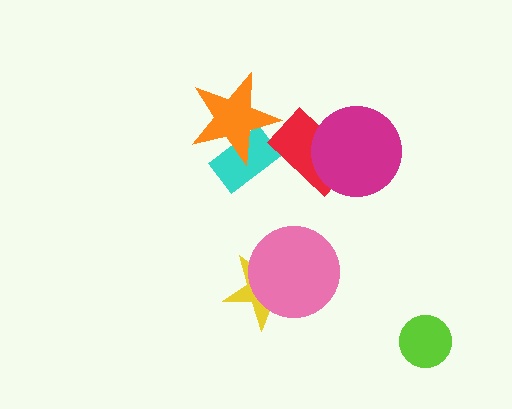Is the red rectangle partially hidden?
Yes, it is partially covered by another shape.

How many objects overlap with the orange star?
1 object overlaps with the orange star.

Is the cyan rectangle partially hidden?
Yes, it is partially covered by another shape.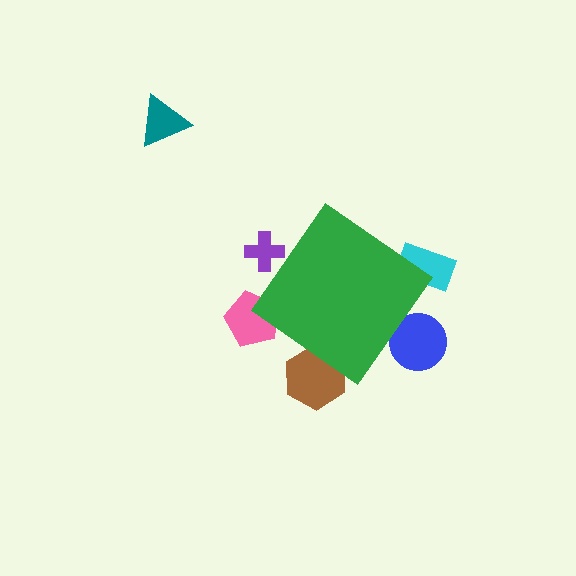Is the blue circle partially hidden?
Yes, the blue circle is partially hidden behind the green diamond.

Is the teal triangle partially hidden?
No, the teal triangle is fully visible.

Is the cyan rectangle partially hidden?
Yes, the cyan rectangle is partially hidden behind the green diamond.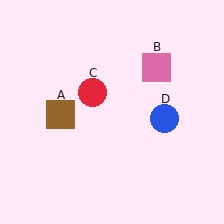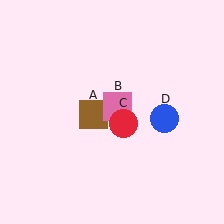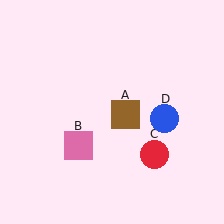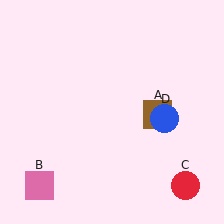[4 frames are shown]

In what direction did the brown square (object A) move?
The brown square (object A) moved right.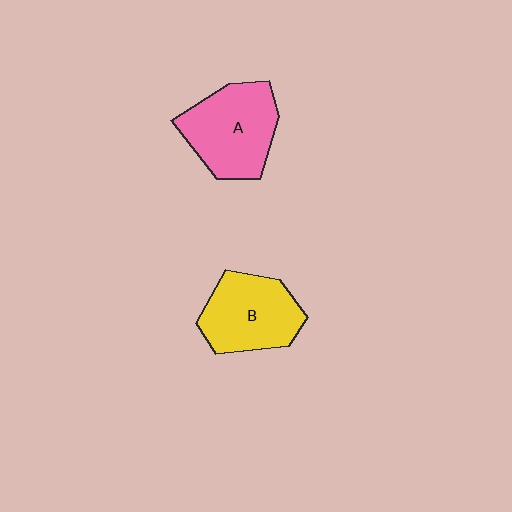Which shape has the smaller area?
Shape B (yellow).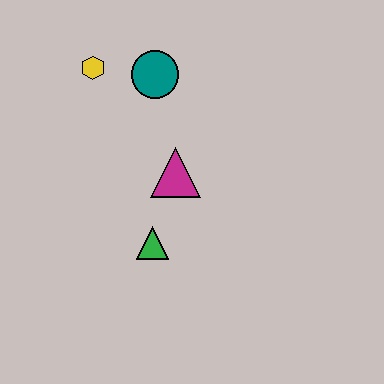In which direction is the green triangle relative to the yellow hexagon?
The green triangle is below the yellow hexagon.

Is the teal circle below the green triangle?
No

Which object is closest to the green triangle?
The magenta triangle is closest to the green triangle.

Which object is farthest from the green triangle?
The yellow hexagon is farthest from the green triangle.